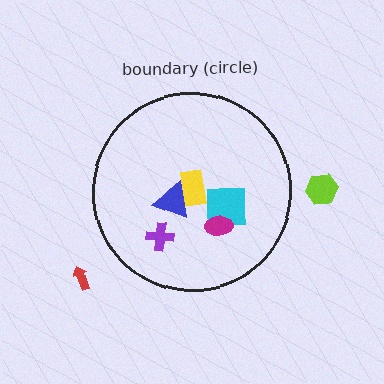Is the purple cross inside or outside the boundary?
Inside.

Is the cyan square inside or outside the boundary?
Inside.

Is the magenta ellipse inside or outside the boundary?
Inside.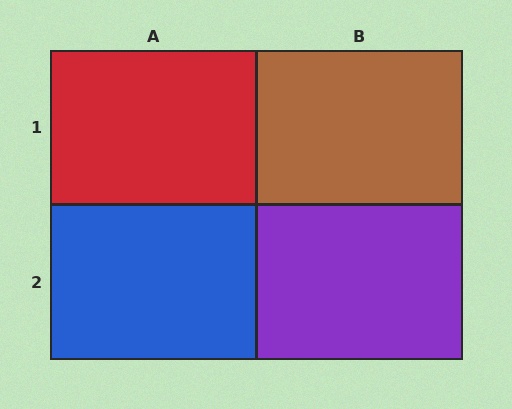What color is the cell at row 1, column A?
Red.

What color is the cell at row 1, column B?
Brown.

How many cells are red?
1 cell is red.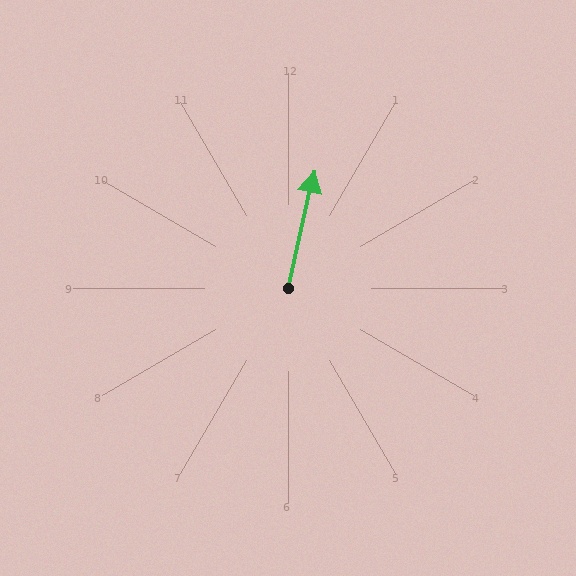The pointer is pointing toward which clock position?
Roughly 12 o'clock.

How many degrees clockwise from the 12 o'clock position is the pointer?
Approximately 13 degrees.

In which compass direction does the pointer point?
North.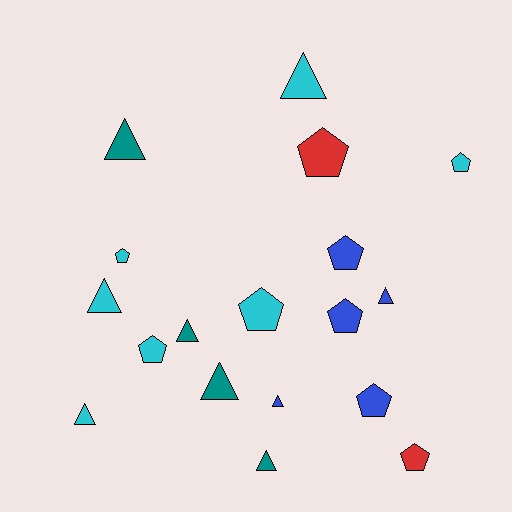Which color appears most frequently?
Cyan, with 7 objects.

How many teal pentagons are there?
There are no teal pentagons.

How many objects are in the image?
There are 18 objects.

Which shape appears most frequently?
Pentagon, with 9 objects.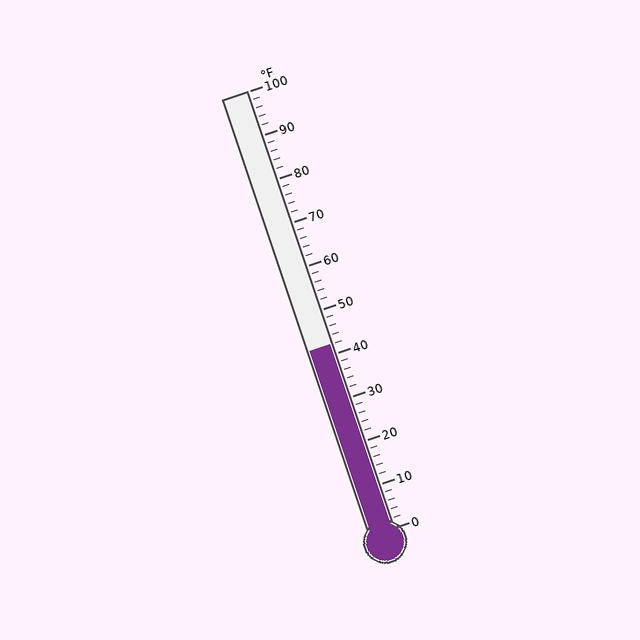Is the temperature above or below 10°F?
The temperature is above 10°F.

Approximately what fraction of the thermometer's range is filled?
The thermometer is filled to approximately 40% of its range.